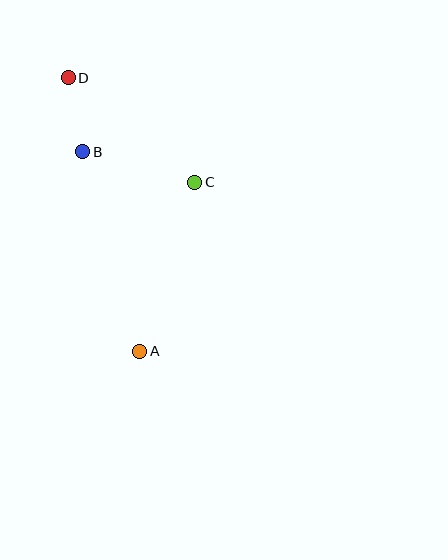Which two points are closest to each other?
Points B and D are closest to each other.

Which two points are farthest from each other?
Points A and D are farthest from each other.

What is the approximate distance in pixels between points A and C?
The distance between A and C is approximately 178 pixels.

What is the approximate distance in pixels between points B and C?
The distance between B and C is approximately 116 pixels.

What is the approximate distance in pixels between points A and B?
The distance between A and B is approximately 208 pixels.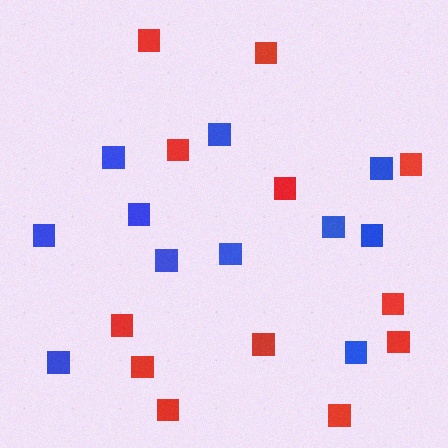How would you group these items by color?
There are 2 groups: one group of blue squares (11) and one group of red squares (12).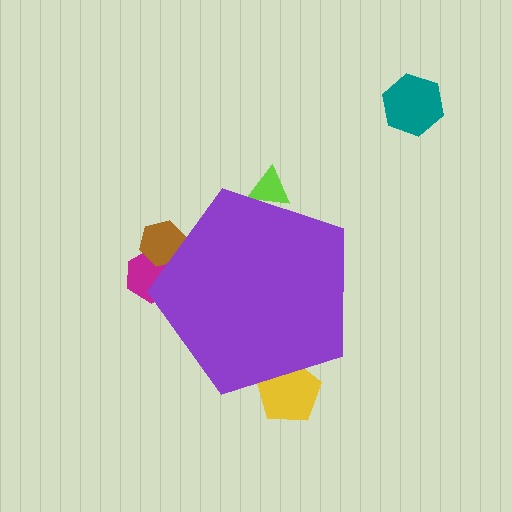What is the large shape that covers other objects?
A purple pentagon.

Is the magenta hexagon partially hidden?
Yes, the magenta hexagon is partially hidden behind the purple pentagon.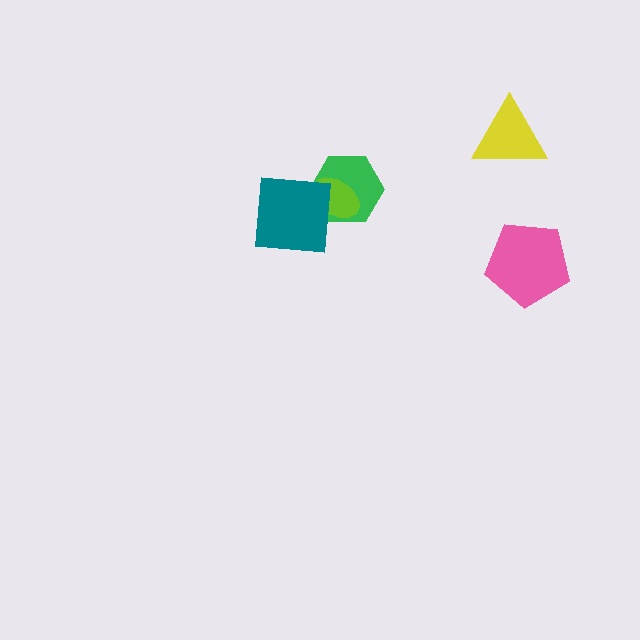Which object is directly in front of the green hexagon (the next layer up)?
The lime ellipse is directly in front of the green hexagon.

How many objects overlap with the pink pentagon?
0 objects overlap with the pink pentagon.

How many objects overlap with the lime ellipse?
2 objects overlap with the lime ellipse.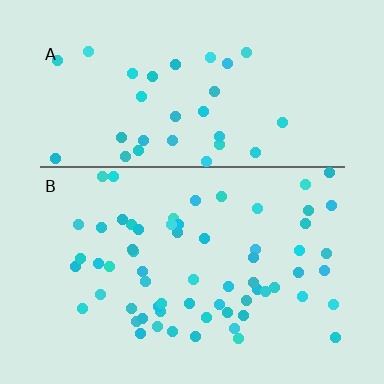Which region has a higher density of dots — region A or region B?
B (the bottom).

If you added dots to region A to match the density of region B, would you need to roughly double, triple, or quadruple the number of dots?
Approximately double.